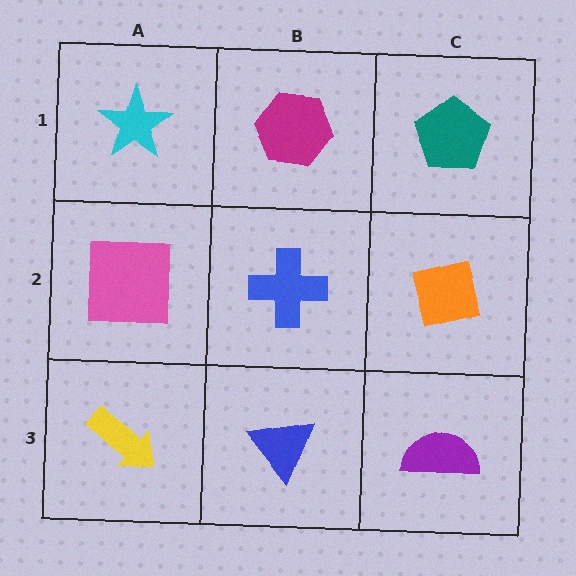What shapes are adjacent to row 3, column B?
A blue cross (row 2, column B), a yellow arrow (row 3, column A), a purple semicircle (row 3, column C).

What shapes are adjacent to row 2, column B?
A magenta hexagon (row 1, column B), a blue triangle (row 3, column B), a pink square (row 2, column A), an orange square (row 2, column C).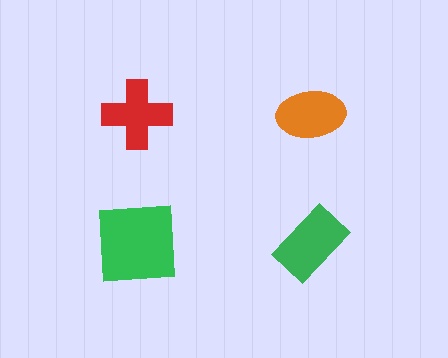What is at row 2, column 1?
A green square.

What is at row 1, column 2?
An orange ellipse.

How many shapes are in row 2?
2 shapes.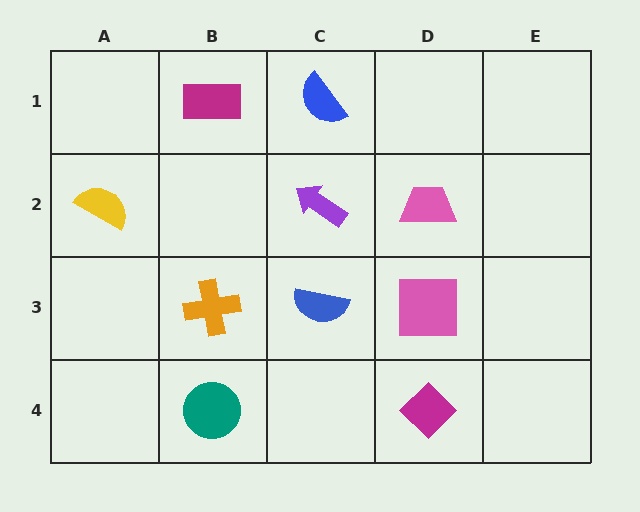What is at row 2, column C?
A purple arrow.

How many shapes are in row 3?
3 shapes.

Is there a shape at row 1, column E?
No, that cell is empty.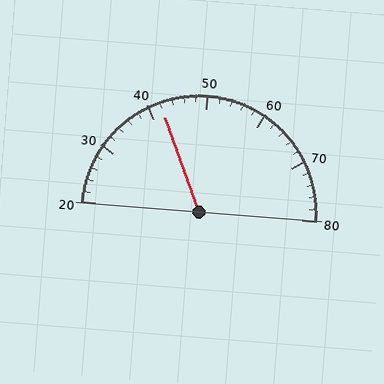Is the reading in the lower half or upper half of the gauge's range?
The reading is in the lower half of the range (20 to 80).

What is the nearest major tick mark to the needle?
The nearest major tick mark is 40.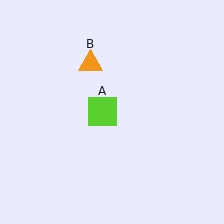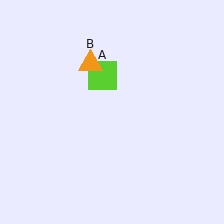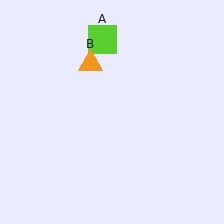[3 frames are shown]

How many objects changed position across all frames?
1 object changed position: lime square (object A).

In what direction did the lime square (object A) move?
The lime square (object A) moved up.